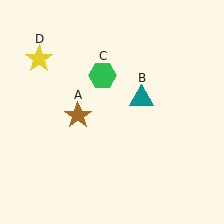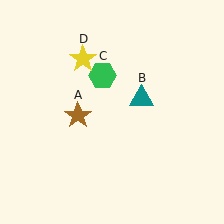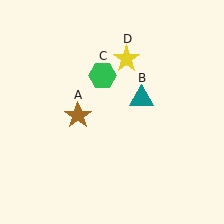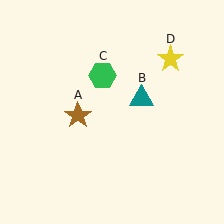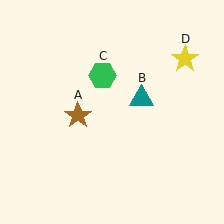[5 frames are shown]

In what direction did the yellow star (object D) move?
The yellow star (object D) moved right.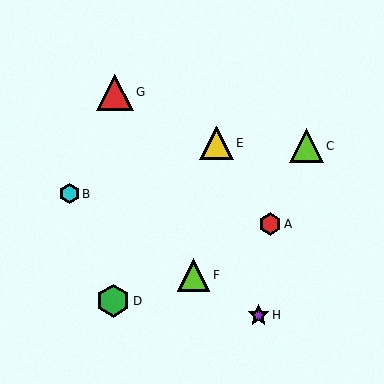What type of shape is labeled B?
Shape B is a cyan hexagon.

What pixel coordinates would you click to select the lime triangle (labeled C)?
Click at (307, 146) to select the lime triangle C.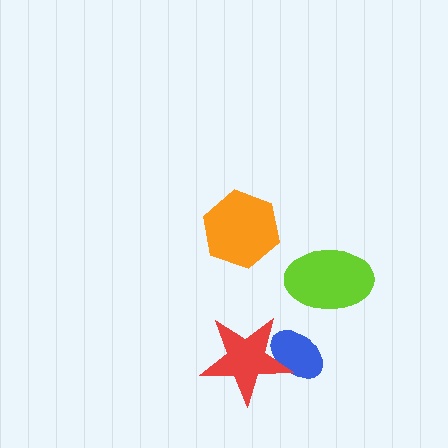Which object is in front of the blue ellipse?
The red star is in front of the blue ellipse.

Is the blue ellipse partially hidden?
Yes, it is partially covered by another shape.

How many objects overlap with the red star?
1 object overlaps with the red star.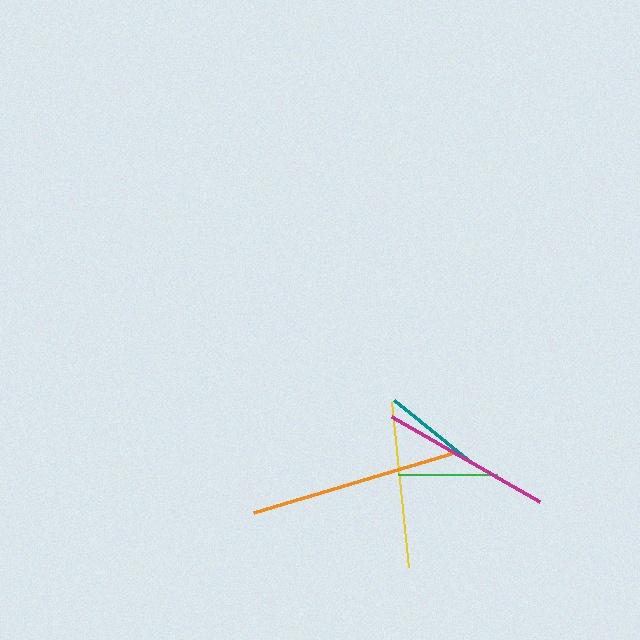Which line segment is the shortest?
The green line is the shortest at approximately 99 pixels.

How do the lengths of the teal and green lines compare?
The teal and green lines are approximately the same length.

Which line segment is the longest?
The orange line is the longest at approximately 213 pixels.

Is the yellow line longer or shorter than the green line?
The yellow line is longer than the green line.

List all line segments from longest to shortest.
From longest to shortest: orange, magenta, yellow, teal, green.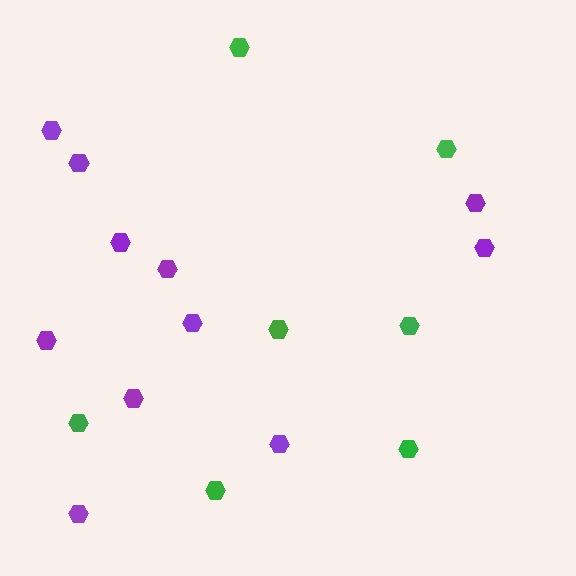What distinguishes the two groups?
There are 2 groups: one group of purple hexagons (11) and one group of green hexagons (7).